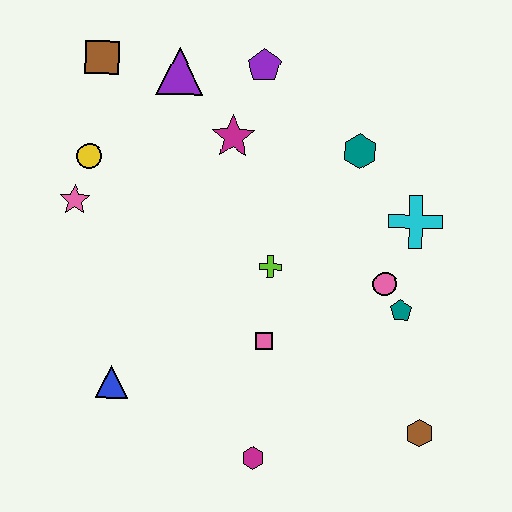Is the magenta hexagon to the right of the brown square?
Yes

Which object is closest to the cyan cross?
The pink circle is closest to the cyan cross.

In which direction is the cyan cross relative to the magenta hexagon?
The cyan cross is above the magenta hexagon.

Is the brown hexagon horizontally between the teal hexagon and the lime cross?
No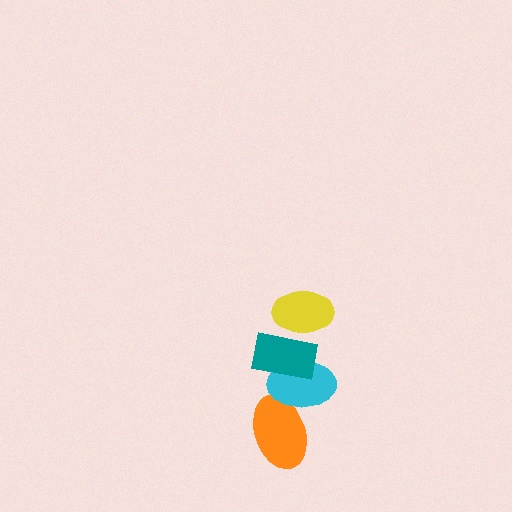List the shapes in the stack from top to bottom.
From top to bottom: the yellow ellipse, the teal rectangle, the cyan ellipse, the orange ellipse.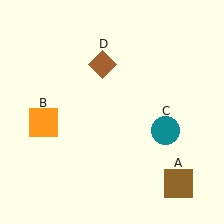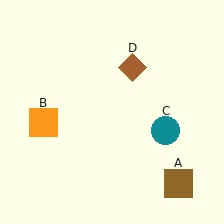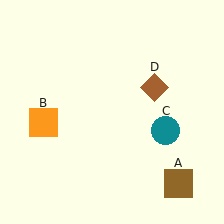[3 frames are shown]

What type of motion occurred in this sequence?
The brown diamond (object D) rotated clockwise around the center of the scene.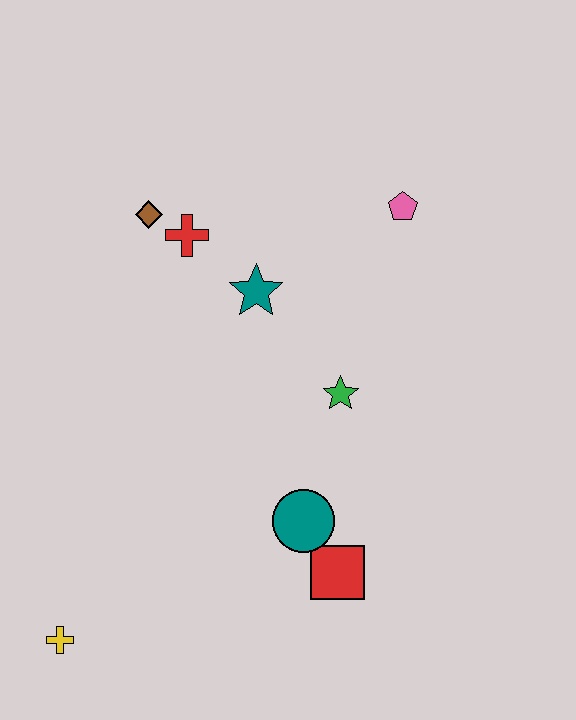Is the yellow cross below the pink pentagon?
Yes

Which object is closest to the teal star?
The red cross is closest to the teal star.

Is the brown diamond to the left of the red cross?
Yes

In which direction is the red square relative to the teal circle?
The red square is below the teal circle.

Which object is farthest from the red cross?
The yellow cross is farthest from the red cross.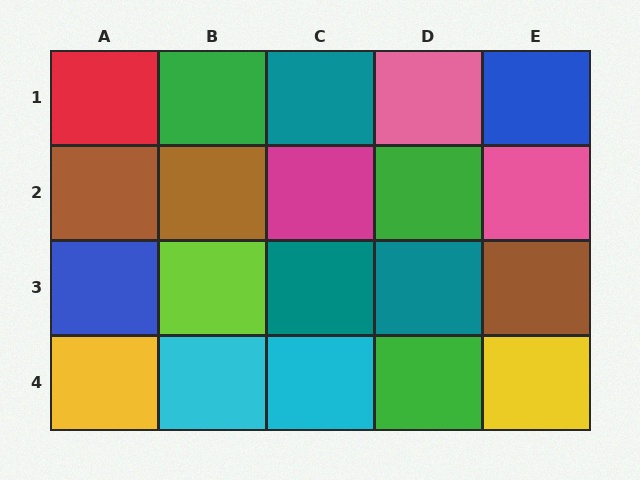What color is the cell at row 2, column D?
Green.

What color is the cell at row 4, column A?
Yellow.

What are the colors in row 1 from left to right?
Red, green, teal, pink, blue.